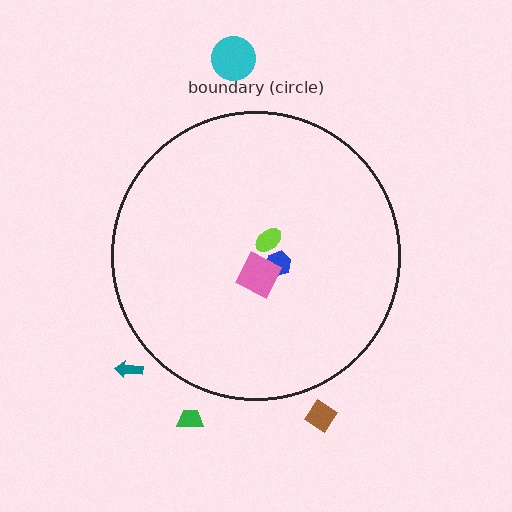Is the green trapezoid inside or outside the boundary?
Outside.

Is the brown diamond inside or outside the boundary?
Outside.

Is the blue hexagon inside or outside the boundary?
Inside.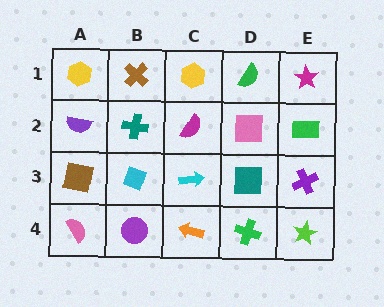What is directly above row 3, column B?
A teal cross.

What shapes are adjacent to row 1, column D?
A pink square (row 2, column D), a yellow hexagon (row 1, column C), a magenta star (row 1, column E).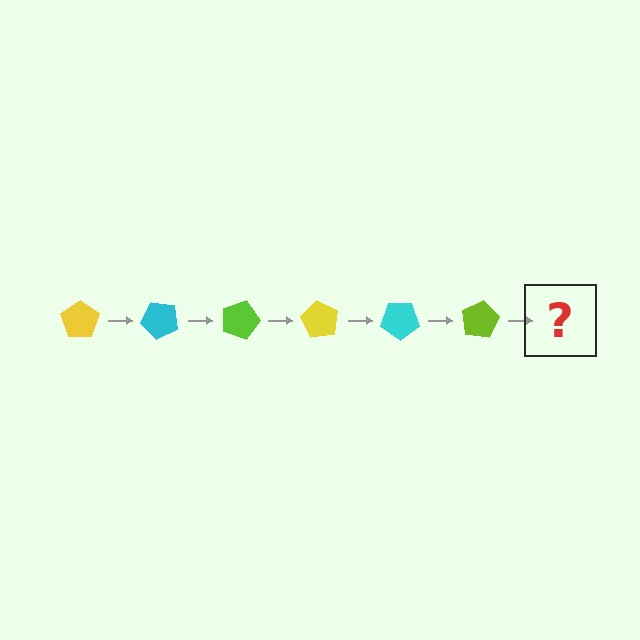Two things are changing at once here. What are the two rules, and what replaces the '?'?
The two rules are that it rotates 45 degrees each step and the color cycles through yellow, cyan, and lime. The '?' should be a yellow pentagon, rotated 270 degrees from the start.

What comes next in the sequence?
The next element should be a yellow pentagon, rotated 270 degrees from the start.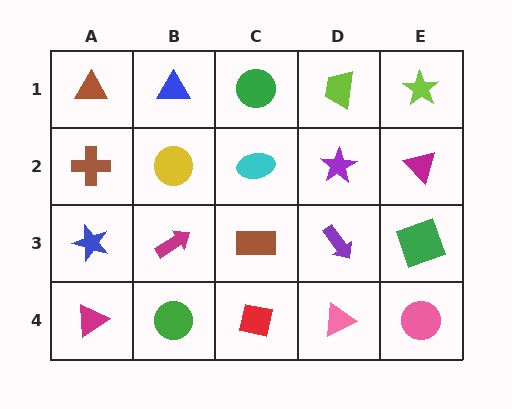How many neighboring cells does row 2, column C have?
4.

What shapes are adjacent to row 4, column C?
A brown rectangle (row 3, column C), a green circle (row 4, column B), a pink triangle (row 4, column D).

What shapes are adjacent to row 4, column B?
A magenta arrow (row 3, column B), a magenta triangle (row 4, column A), a red square (row 4, column C).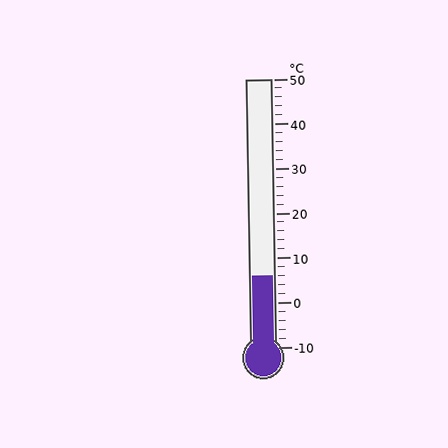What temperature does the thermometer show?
The thermometer shows approximately 6°C.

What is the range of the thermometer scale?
The thermometer scale ranges from -10°C to 50°C.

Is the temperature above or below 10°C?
The temperature is below 10°C.